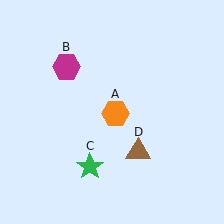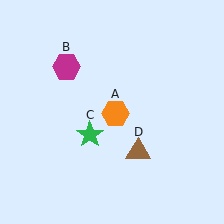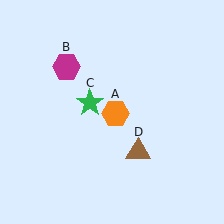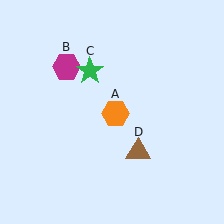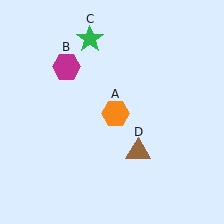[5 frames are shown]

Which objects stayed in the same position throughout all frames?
Orange hexagon (object A) and magenta hexagon (object B) and brown triangle (object D) remained stationary.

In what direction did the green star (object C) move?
The green star (object C) moved up.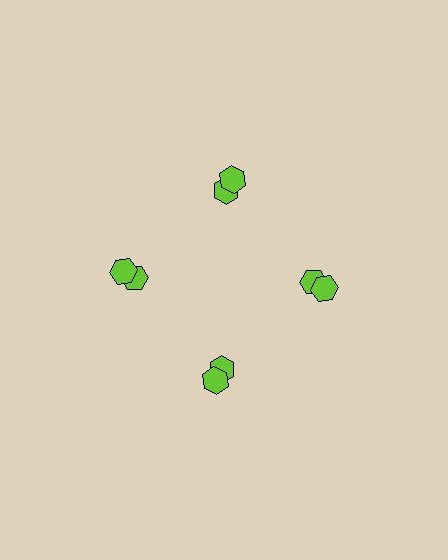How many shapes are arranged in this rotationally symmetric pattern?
There are 8 shapes, arranged in 4 groups of 2.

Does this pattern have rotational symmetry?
Yes, this pattern has 4-fold rotational symmetry. It looks the same after rotating 90 degrees around the center.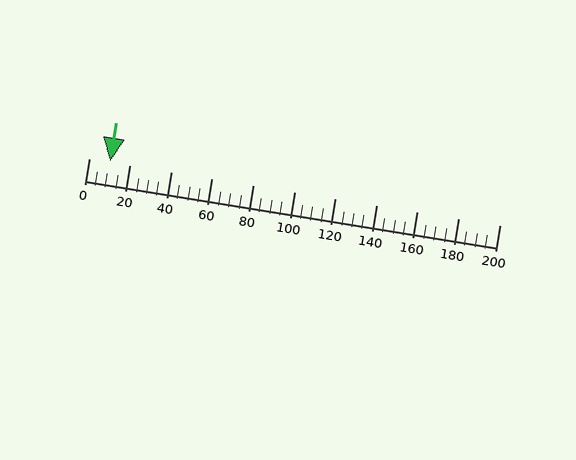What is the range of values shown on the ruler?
The ruler shows values from 0 to 200.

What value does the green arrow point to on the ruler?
The green arrow points to approximately 10.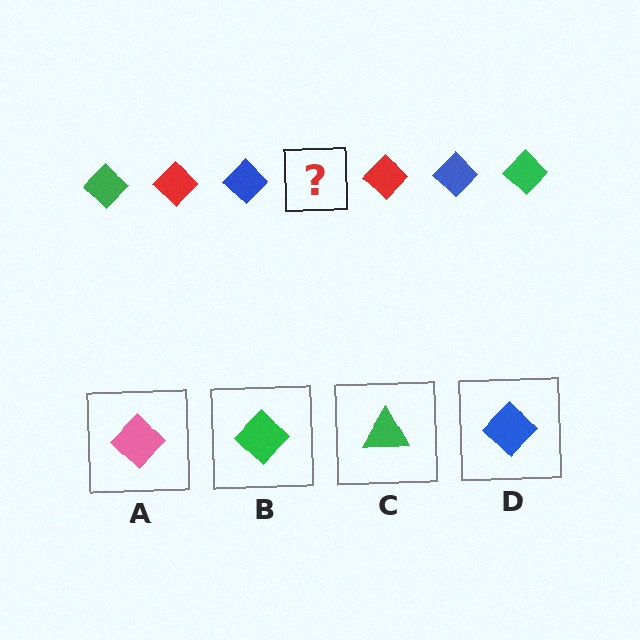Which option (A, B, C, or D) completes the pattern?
B.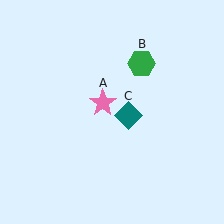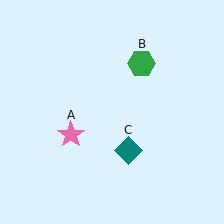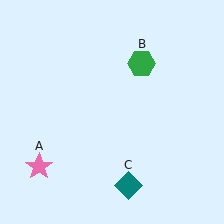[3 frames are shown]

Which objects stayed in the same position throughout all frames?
Green hexagon (object B) remained stationary.